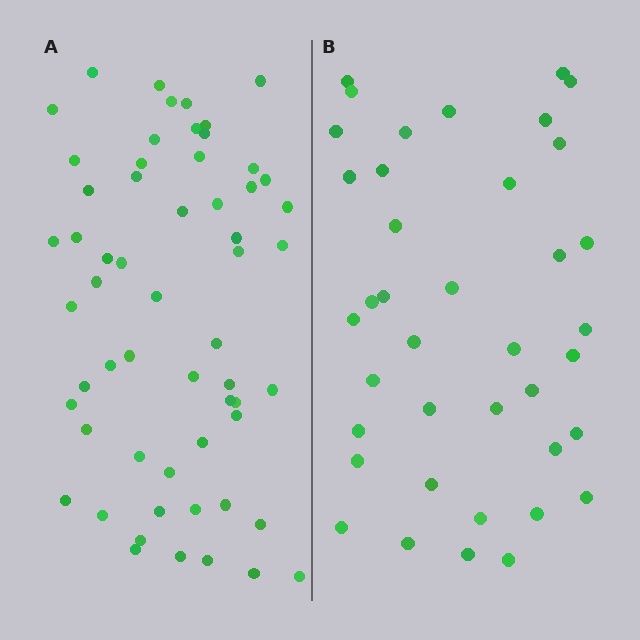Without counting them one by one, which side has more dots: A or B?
Region A (the left region) has more dots.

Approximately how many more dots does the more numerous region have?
Region A has approximately 20 more dots than region B.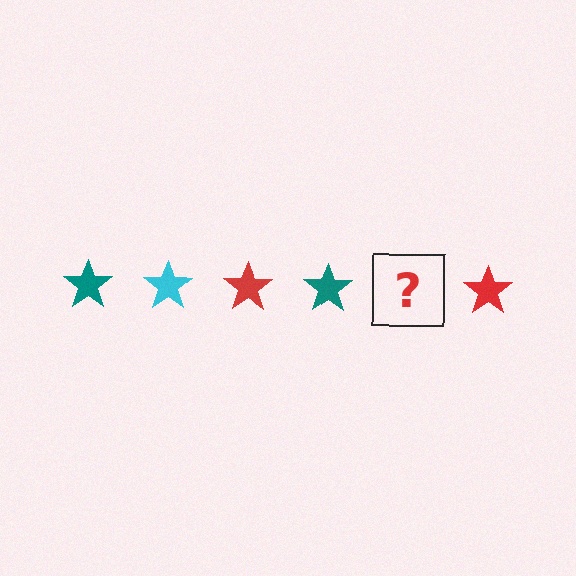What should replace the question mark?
The question mark should be replaced with a cyan star.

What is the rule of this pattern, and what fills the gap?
The rule is that the pattern cycles through teal, cyan, red stars. The gap should be filled with a cyan star.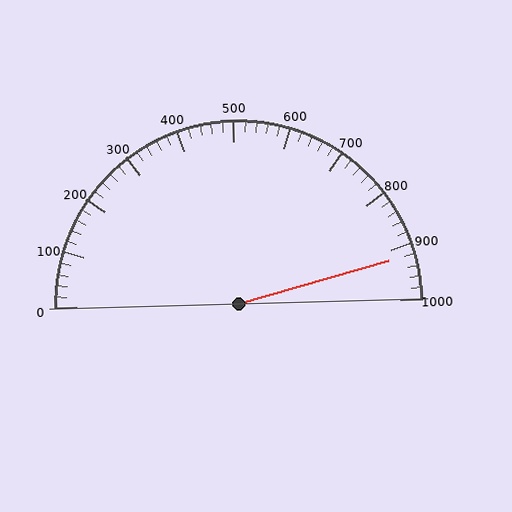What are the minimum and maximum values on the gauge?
The gauge ranges from 0 to 1000.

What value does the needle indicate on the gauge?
The needle indicates approximately 920.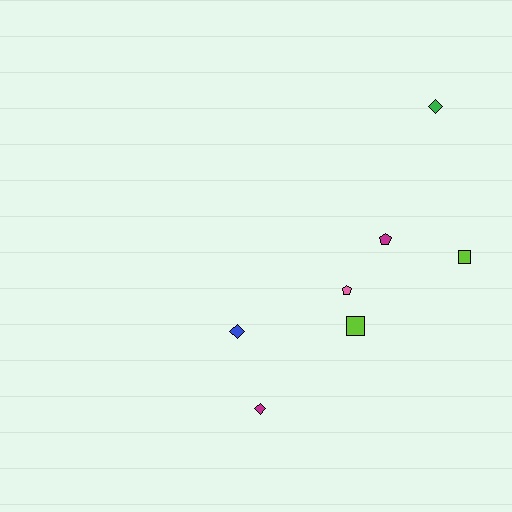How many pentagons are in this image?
There are 2 pentagons.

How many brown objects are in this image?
There are no brown objects.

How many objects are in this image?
There are 7 objects.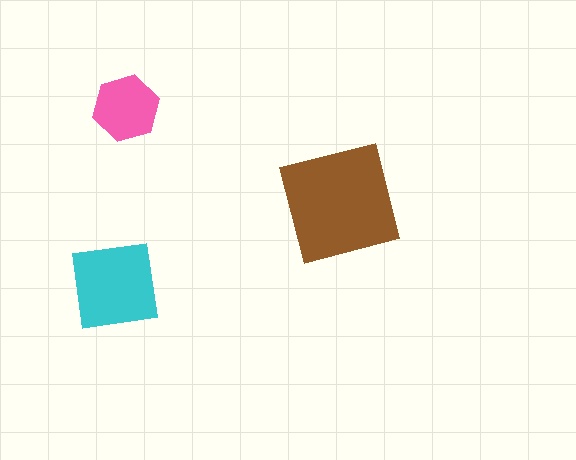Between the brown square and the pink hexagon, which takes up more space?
The brown square.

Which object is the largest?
The brown square.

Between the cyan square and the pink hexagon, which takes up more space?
The cyan square.